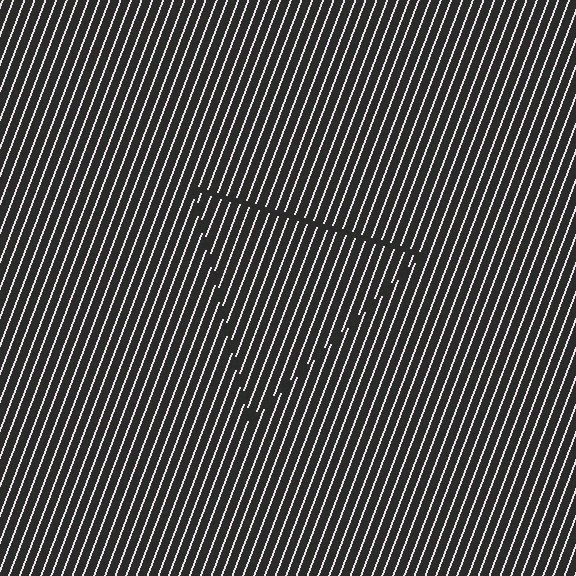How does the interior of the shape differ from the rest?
The interior of the shape contains the same grating, shifted by half a period — the contour is defined by the phase discontinuity where line-ends from the inner and outer gratings abut.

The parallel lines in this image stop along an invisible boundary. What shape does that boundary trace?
An illusory triangle. The interior of the shape contains the same grating, shifted by half a period — the contour is defined by the phase discontinuity where line-ends from the inner and outer gratings abut.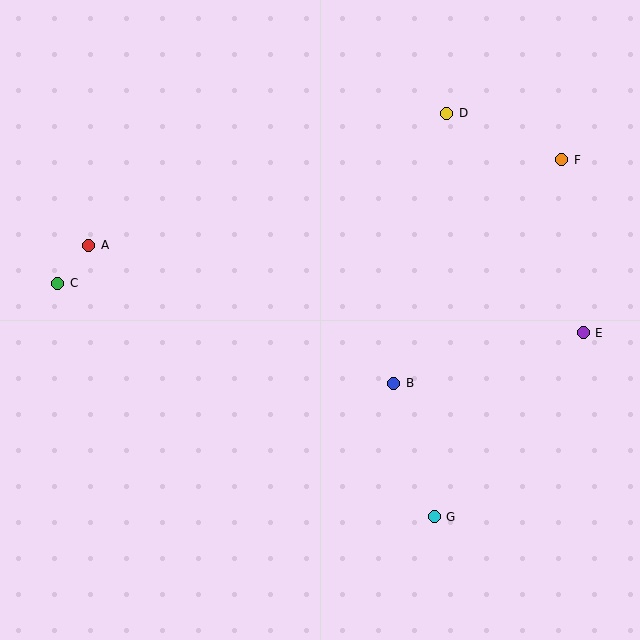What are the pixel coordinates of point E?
Point E is at (583, 333).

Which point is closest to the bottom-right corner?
Point G is closest to the bottom-right corner.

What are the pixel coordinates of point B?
Point B is at (394, 383).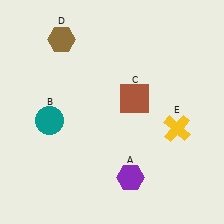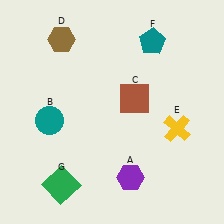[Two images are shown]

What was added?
A teal pentagon (F), a green square (G) were added in Image 2.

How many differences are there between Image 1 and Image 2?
There are 2 differences between the two images.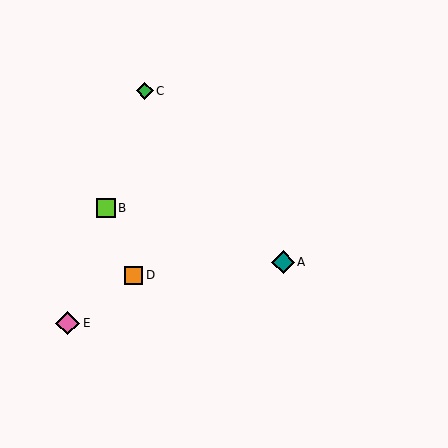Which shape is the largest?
The pink diamond (labeled E) is the largest.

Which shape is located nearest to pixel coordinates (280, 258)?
The teal diamond (labeled A) at (283, 262) is nearest to that location.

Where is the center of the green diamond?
The center of the green diamond is at (145, 91).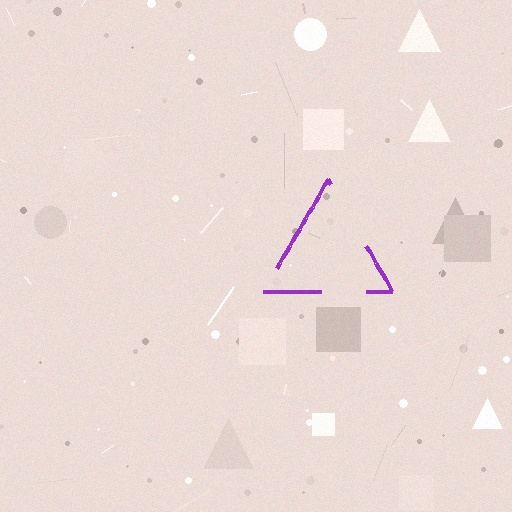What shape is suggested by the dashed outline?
The dashed outline suggests a triangle.